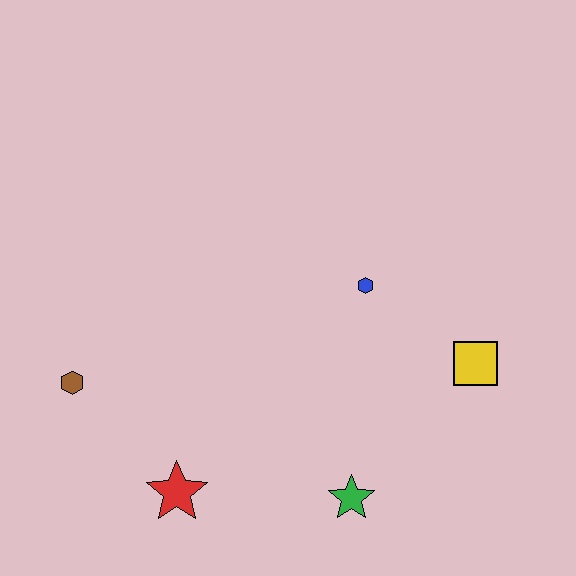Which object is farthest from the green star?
The brown hexagon is farthest from the green star.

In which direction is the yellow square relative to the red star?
The yellow square is to the right of the red star.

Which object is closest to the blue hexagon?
The yellow square is closest to the blue hexagon.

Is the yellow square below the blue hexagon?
Yes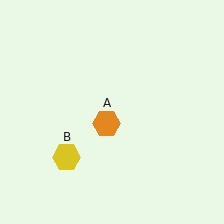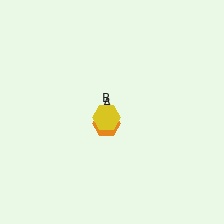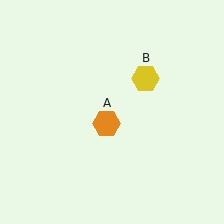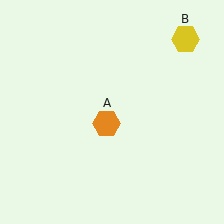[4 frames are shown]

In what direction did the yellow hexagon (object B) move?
The yellow hexagon (object B) moved up and to the right.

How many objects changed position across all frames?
1 object changed position: yellow hexagon (object B).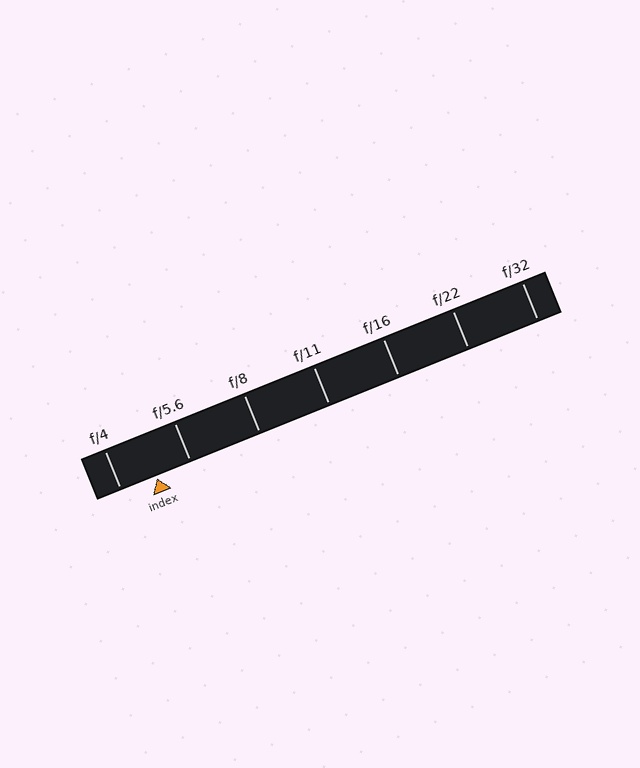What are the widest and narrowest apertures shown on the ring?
The widest aperture shown is f/4 and the narrowest is f/32.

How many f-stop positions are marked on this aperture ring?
There are 7 f-stop positions marked.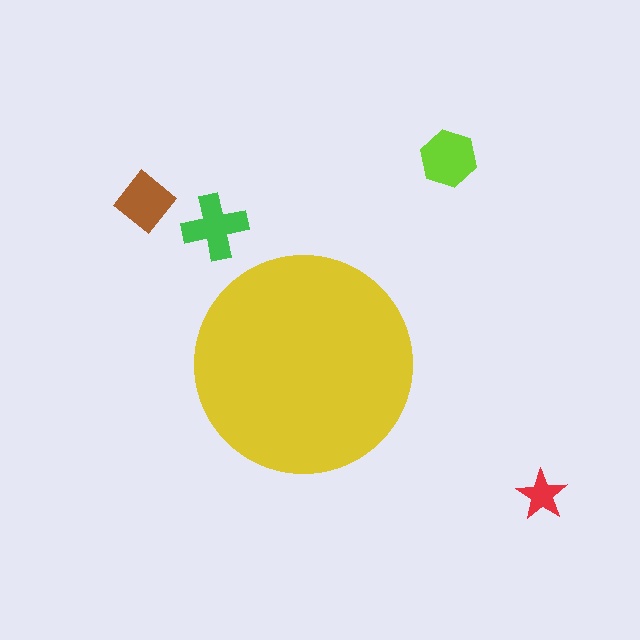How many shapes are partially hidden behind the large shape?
0 shapes are partially hidden.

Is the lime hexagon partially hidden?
No, the lime hexagon is fully visible.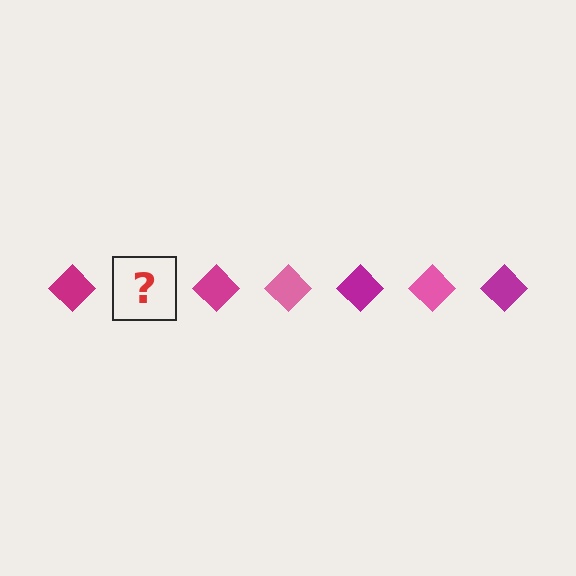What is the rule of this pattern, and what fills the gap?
The rule is that the pattern cycles through magenta, pink diamonds. The gap should be filled with a pink diamond.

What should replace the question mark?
The question mark should be replaced with a pink diamond.